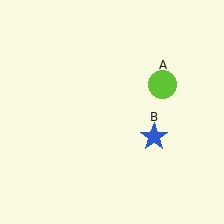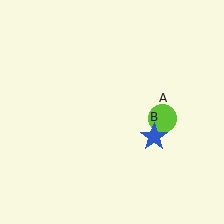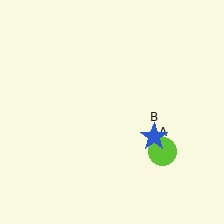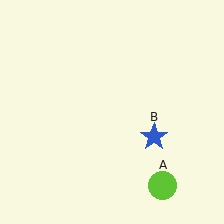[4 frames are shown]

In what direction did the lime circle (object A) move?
The lime circle (object A) moved down.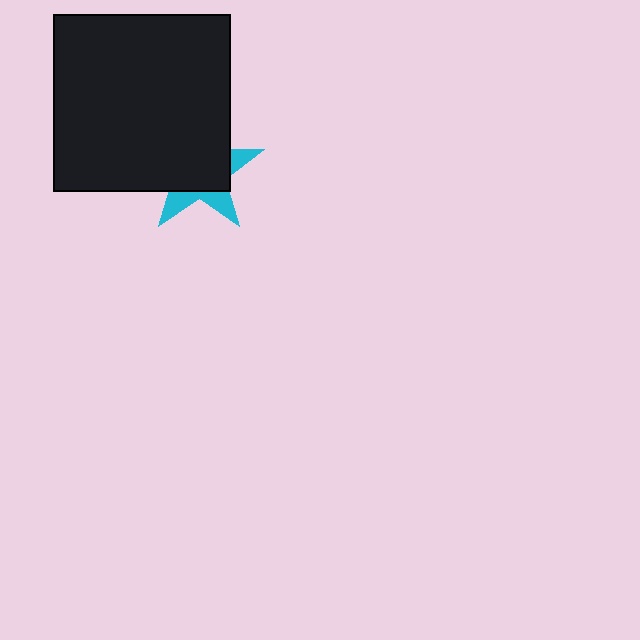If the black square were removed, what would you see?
You would see the complete cyan star.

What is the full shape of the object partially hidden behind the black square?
The partially hidden object is a cyan star.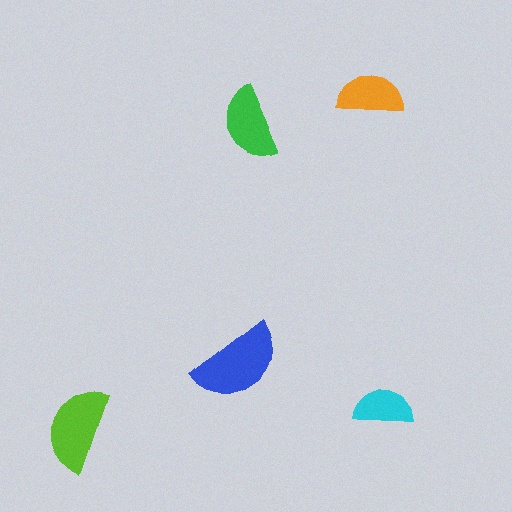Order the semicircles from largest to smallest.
the blue one, the lime one, the green one, the orange one, the cyan one.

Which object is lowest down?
The lime semicircle is bottommost.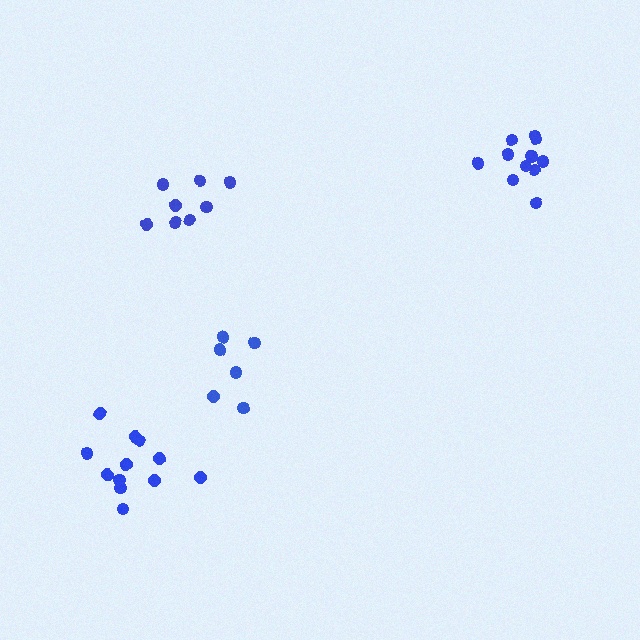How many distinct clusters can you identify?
There are 4 distinct clusters.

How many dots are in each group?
Group 1: 8 dots, Group 2: 12 dots, Group 3: 12 dots, Group 4: 6 dots (38 total).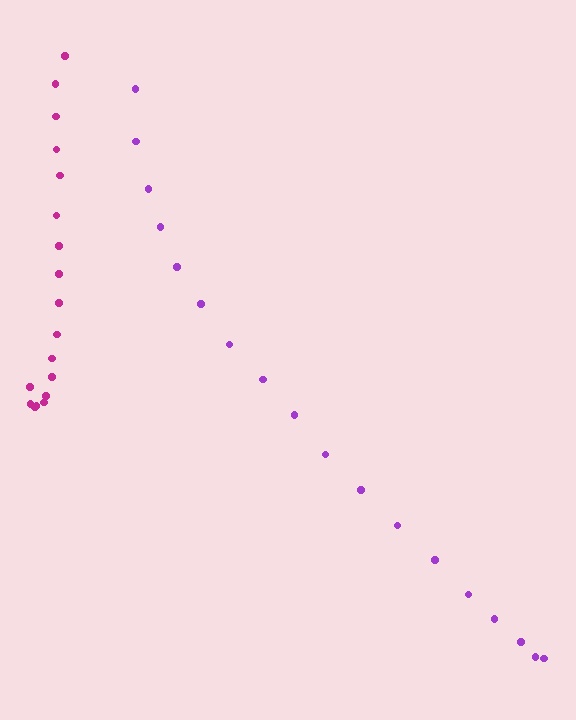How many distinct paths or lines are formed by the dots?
There are 2 distinct paths.